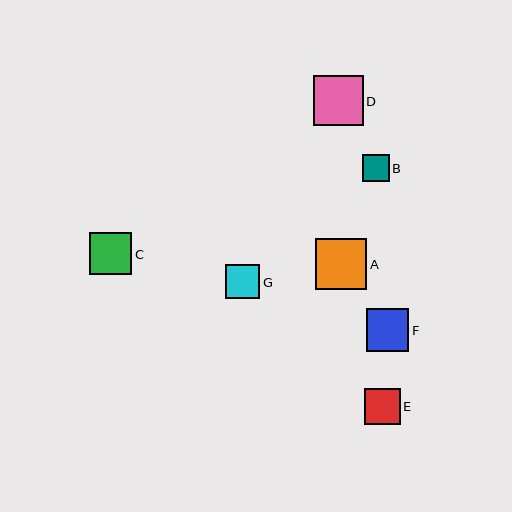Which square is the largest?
Square A is the largest with a size of approximately 51 pixels.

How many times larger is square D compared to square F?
Square D is approximately 1.2 times the size of square F.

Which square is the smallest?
Square B is the smallest with a size of approximately 27 pixels.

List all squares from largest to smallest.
From largest to smallest: A, D, F, C, E, G, B.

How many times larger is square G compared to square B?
Square G is approximately 1.3 times the size of square B.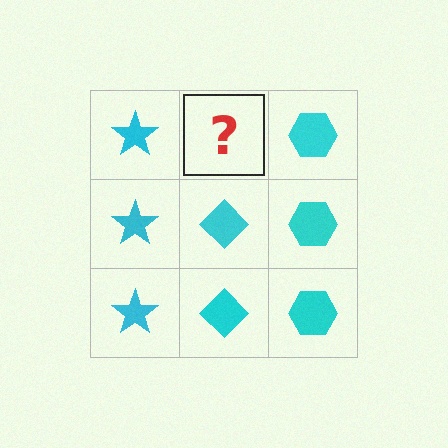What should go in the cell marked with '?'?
The missing cell should contain a cyan diamond.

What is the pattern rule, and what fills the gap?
The rule is that each column has a consistent shape. The gap should be filled with a cyan diamond.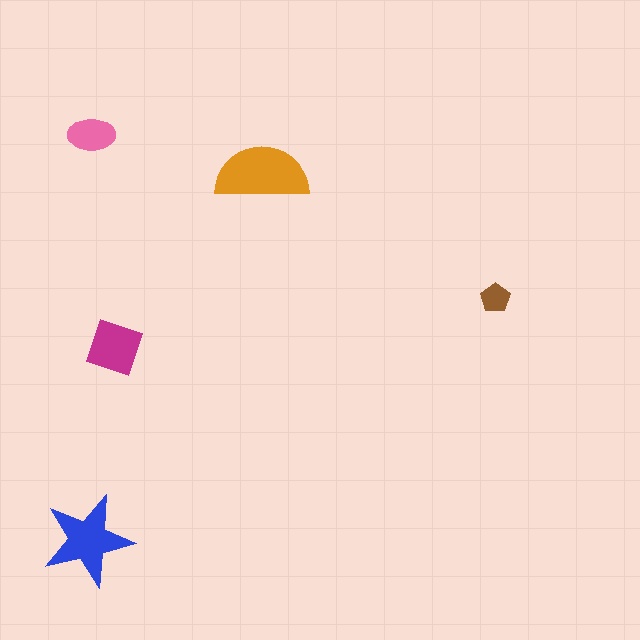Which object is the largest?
The orange semicircle.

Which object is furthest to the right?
The brown pentagon is rightmost.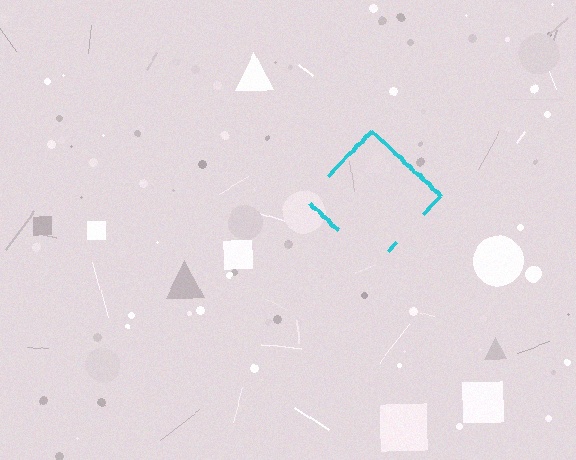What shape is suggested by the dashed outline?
The dashed outline suggests a diamond.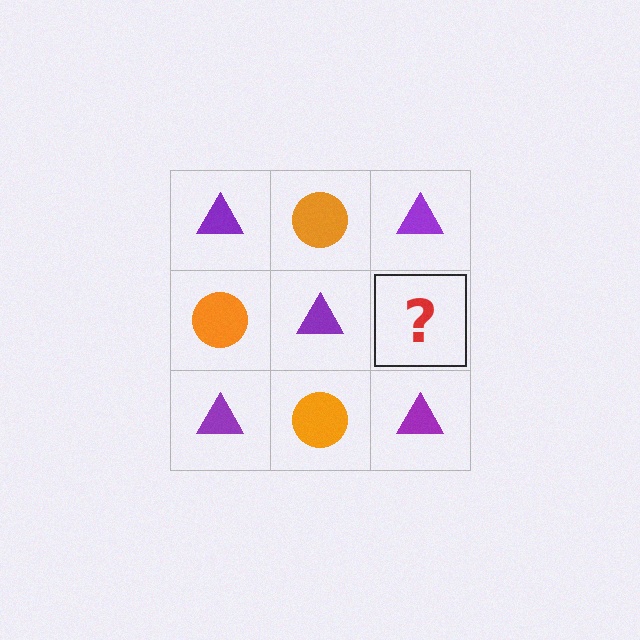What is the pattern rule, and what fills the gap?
The rule is that it alternates purple triangle and orange circle in a checkerboard pattern. The gap should be filled with an orange circle.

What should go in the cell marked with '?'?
The missing cell should contain an orange circle.